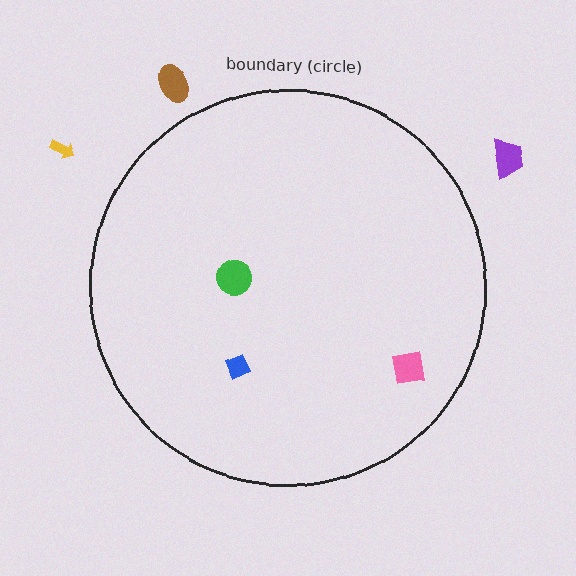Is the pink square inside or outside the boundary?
Inside.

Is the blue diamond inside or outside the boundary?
Inside.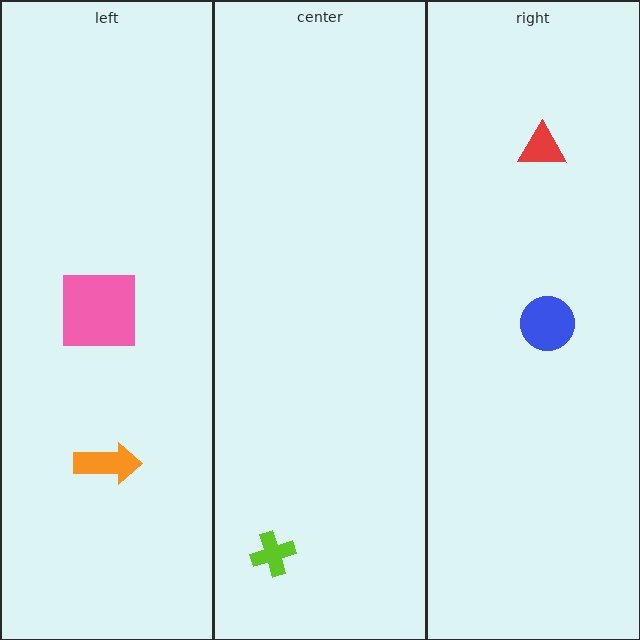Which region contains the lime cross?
The center region.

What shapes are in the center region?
The lime cross.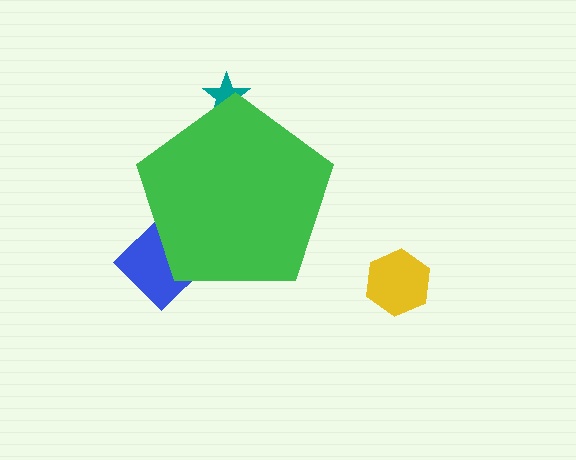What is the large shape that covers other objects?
A green pentagon.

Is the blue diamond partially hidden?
Yes, the blue diamond is partially hidden behind the green pentagon.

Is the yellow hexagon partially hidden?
No, the yellow hexagon is fully visible.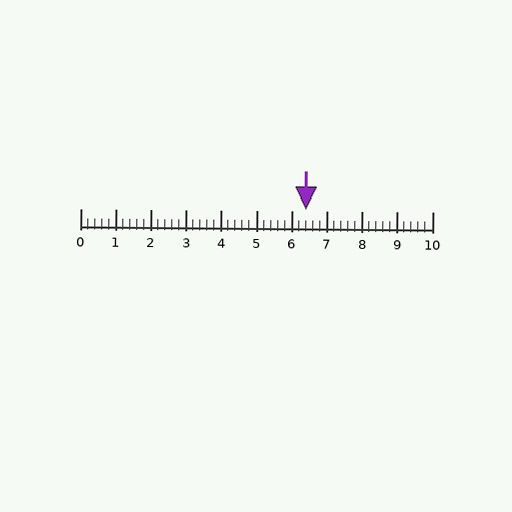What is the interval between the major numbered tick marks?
The major tick marks are spaced 1 units apart.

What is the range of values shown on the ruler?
The ruler shows values from 0 to 10.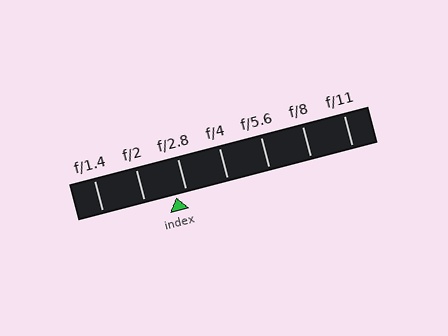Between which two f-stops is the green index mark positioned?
The index mark is between f/2 and f/2.8.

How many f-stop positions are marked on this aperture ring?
There are 7 f-stop positions marked.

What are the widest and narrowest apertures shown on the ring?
The widest aperture shown is f/1.4 and the narrowest is f/11.